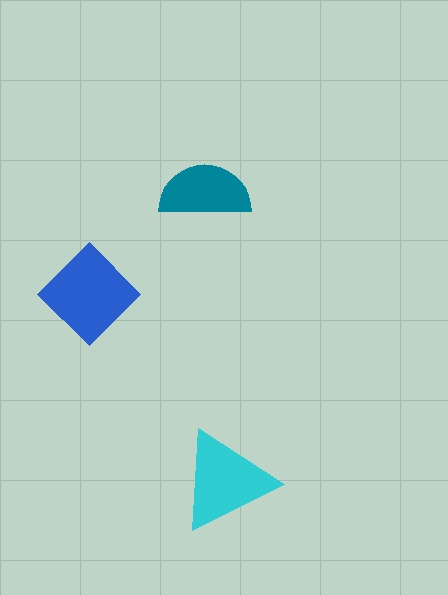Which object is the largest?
The blue diamond.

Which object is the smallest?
The teal semicircle.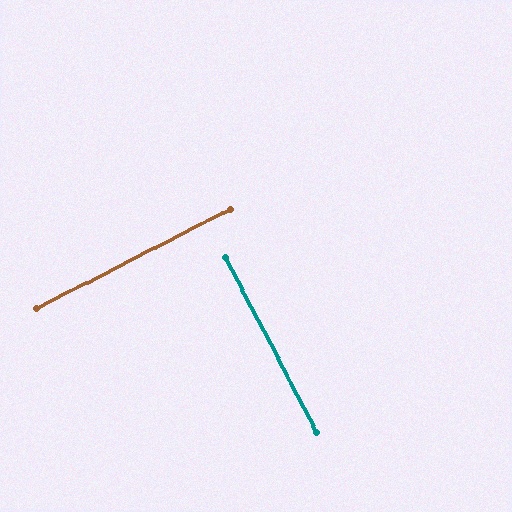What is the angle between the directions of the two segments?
Approximately 90 degrees.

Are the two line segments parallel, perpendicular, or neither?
Perpendicular — they meet at approximately 90°.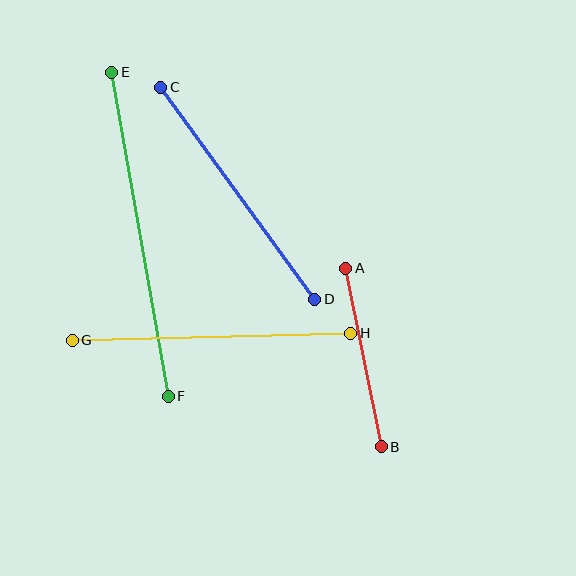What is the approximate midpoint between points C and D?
The midpoint is at approximately (238, 193) pixels.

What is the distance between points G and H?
The distance is approximately 279 pixels.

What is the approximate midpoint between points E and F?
The midpoint is at approximately (140, 234) pixels.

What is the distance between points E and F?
The distance is approximately 329 pixels.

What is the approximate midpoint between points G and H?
The midpoint is at approximately (211, 337) pixels.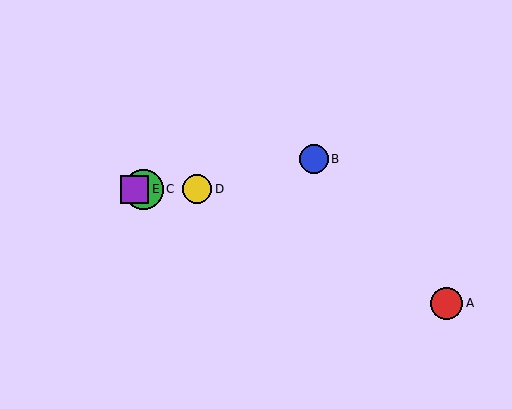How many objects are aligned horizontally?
3 objects (C, D, E) are aligned horizontally.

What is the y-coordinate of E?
Object E is at y≈189.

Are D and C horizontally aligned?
Yes, both are at y≈189.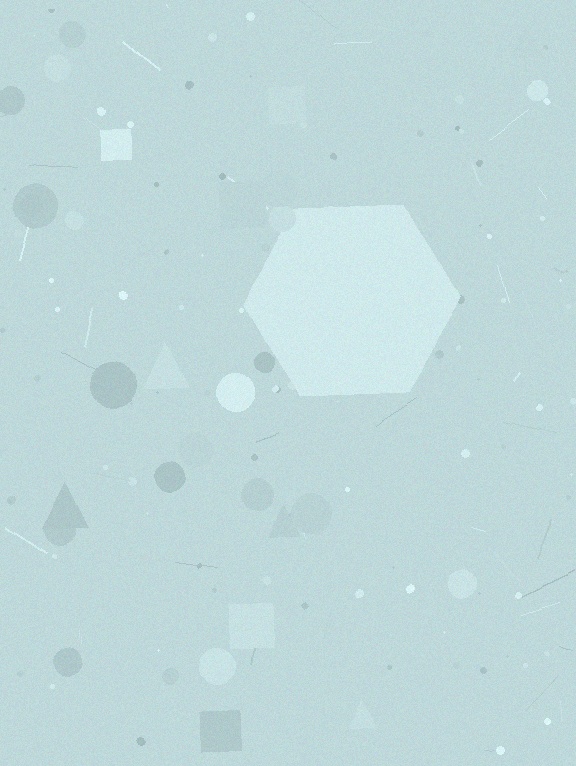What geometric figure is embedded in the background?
A hexagon is embedded in the background.